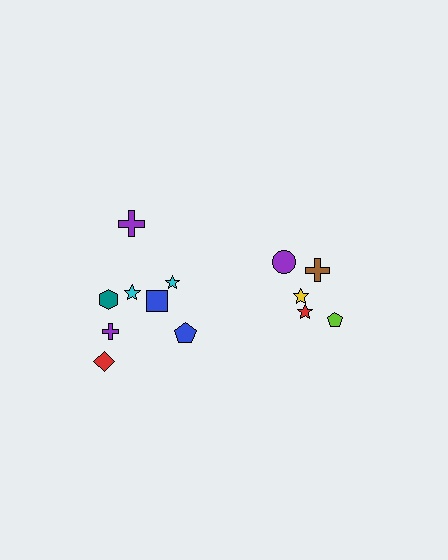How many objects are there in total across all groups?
There are 13 objects.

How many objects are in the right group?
There are 5 objects.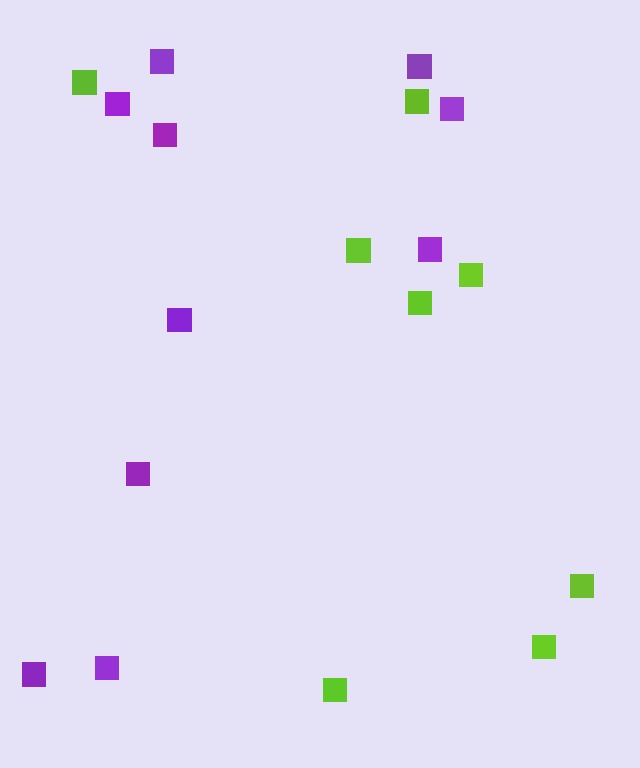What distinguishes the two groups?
There are 2 groups: one group of lime squares (8) and one group of purple squares (10).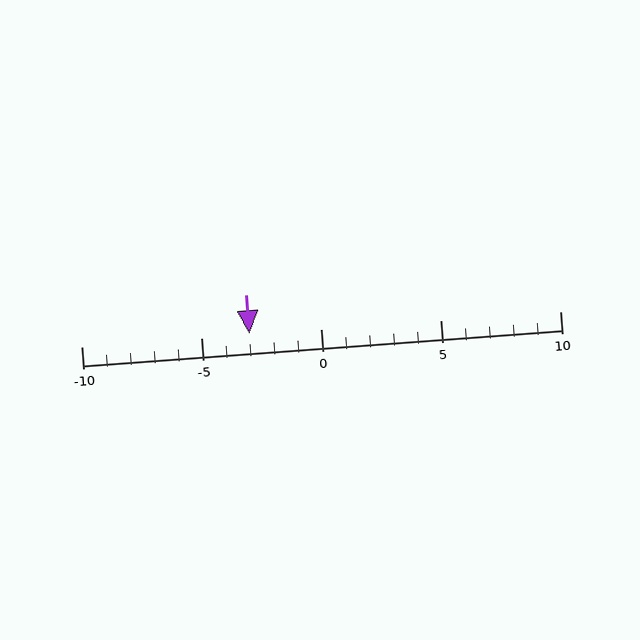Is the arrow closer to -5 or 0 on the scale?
The arrow is closer to -5.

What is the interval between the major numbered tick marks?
The major tick marks are spaced 5 units apart.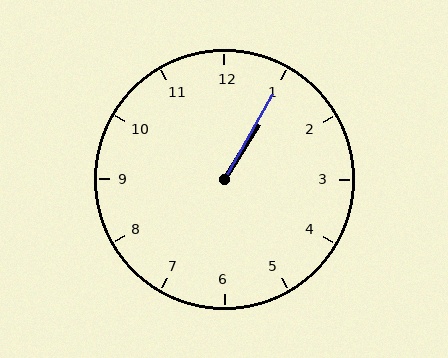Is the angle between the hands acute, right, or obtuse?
It is acute.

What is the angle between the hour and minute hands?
Approximately 2 degrees.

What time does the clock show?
1:05.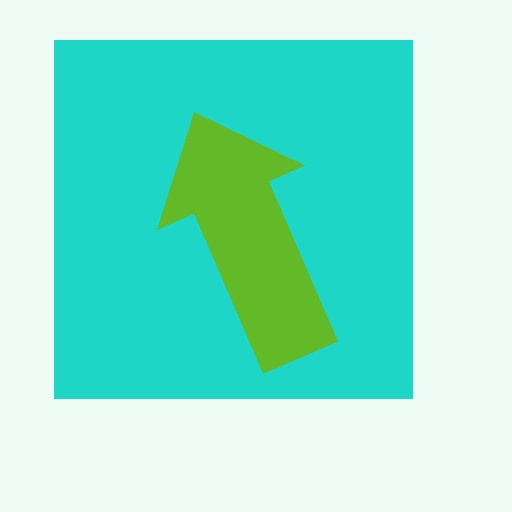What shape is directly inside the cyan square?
The lime arrow.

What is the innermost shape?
The lime arrow.